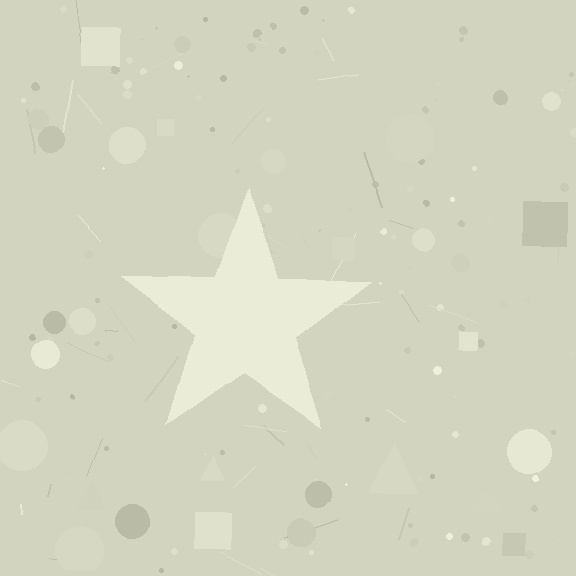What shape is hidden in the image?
A star is hidden in the image.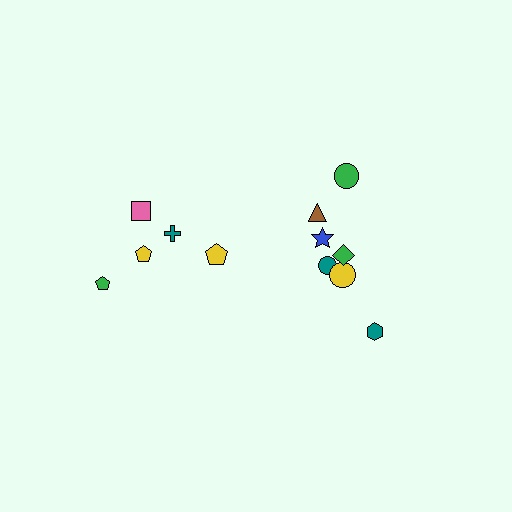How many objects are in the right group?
There are 7 objects.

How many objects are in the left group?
There are 5 objects.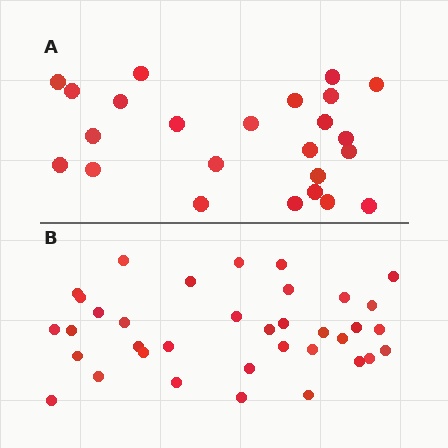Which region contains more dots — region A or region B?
Region B (the bottom region) has more dots.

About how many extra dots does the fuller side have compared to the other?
Region B has roughly 12 or so more dots than region A.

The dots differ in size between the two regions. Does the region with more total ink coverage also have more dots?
No. Region A has more total ink coverage because its dots are larger, but region B actually contains more individual dots. Total area can be misleading — the number of items is what matters here.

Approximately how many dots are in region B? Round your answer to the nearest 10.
About 40 dots. (The exact count is 36, which rounds to 40.)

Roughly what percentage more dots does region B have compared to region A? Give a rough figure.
About 50% more.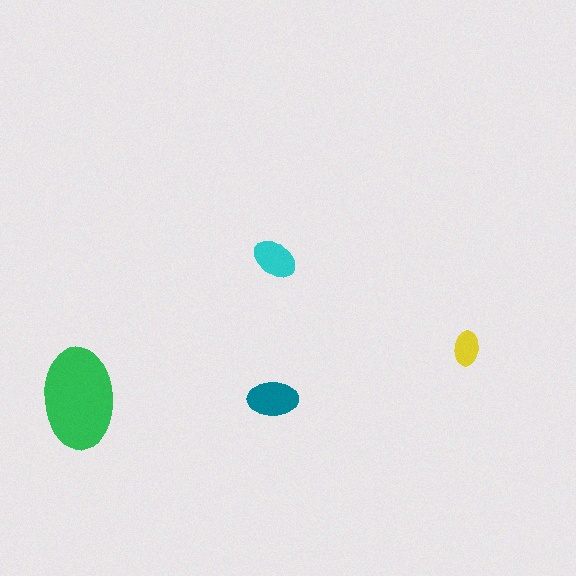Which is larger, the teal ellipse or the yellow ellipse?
The teal one.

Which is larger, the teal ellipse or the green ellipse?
The green one.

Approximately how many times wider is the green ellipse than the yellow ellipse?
About 3 times wider.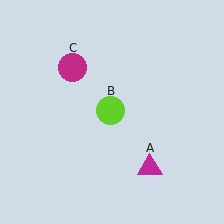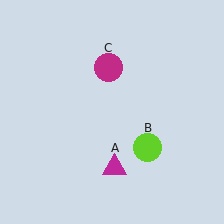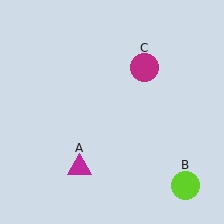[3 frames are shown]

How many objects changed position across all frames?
3 objects changed position: magenta triangle (object A), lime circle (object B), magenta circle (object C).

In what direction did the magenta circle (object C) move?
The magenta circle (object C) moved right.